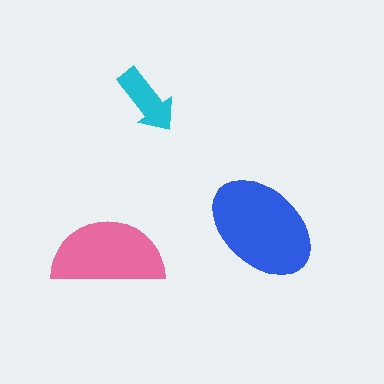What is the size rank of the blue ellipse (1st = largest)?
1st.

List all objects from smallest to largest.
The cyan arrow, the pink semicircle, the blue ellipse.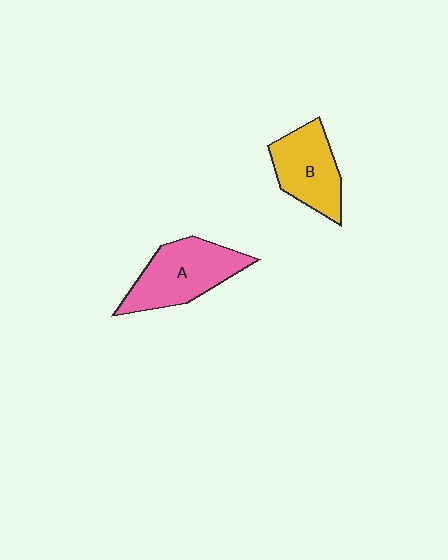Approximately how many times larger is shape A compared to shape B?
Approximately 1.2 times.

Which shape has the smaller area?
Shape B (yellow).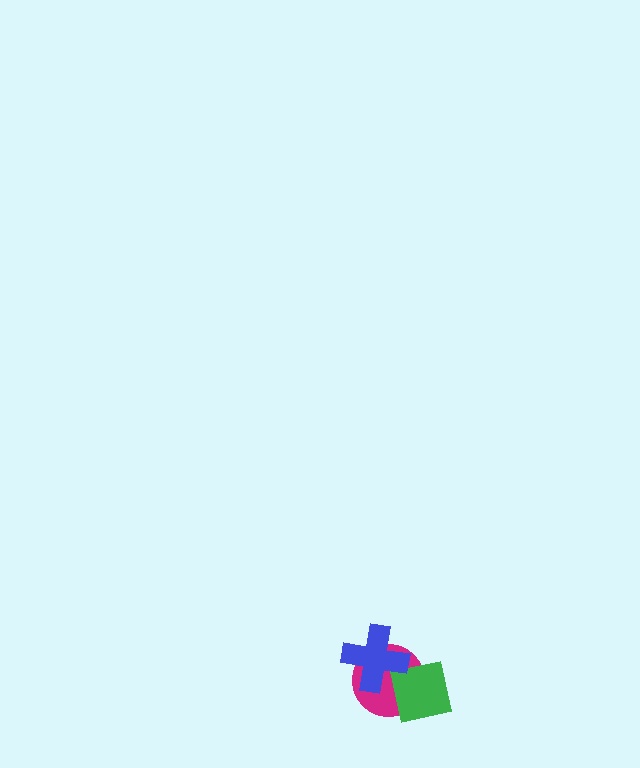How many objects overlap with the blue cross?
2 objects overlap with the blue cross.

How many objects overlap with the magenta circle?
2 objects overlap with the magenta circle.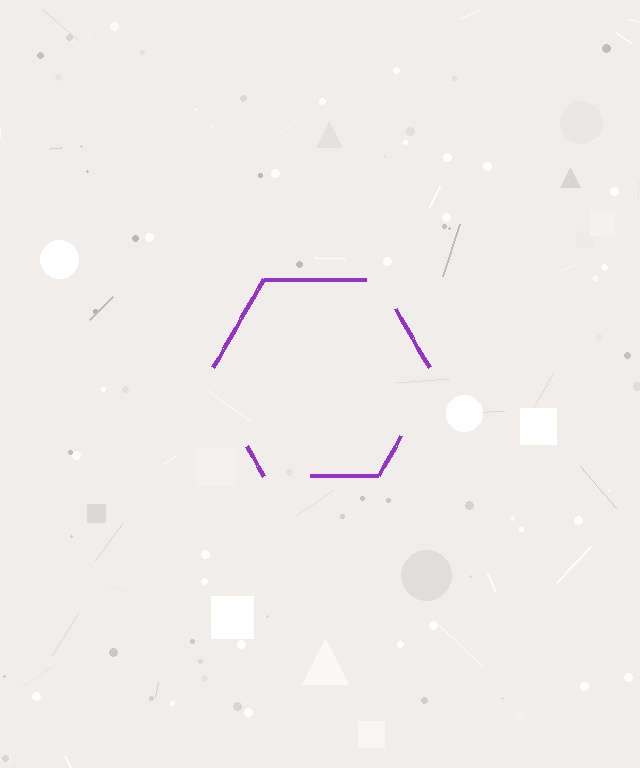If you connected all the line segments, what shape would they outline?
They would outline a hexagon.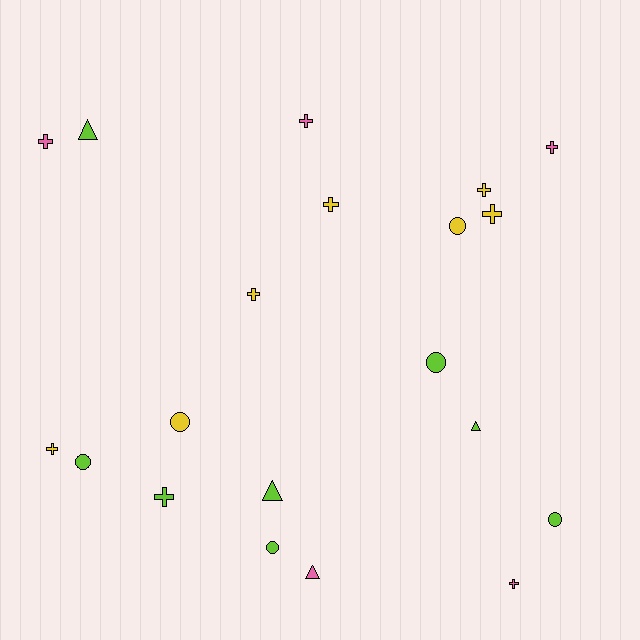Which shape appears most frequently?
Cross, with 10 objects.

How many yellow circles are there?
There are 2 yellow circles.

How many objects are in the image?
There are 20 objects.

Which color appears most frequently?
Lime, with 8 objects.